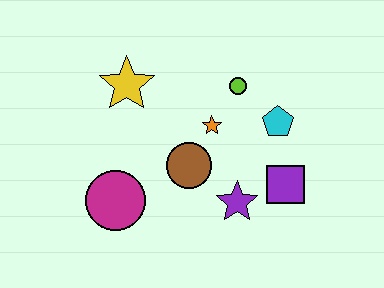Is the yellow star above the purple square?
Yes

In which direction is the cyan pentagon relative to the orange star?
The cyan pentagon is to the right of the orange star.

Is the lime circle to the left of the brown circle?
No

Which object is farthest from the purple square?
The yellow star is farthest from the purple square.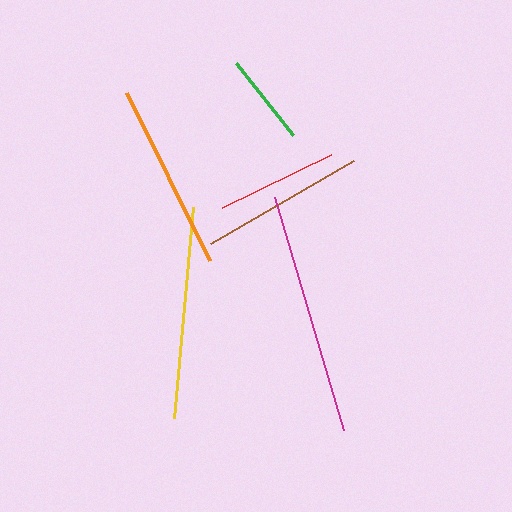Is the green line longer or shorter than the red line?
The red line is longer than the green line.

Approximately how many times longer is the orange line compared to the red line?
The orange line is approximately 1.5 times the length of the red line.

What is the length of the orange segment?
The orange segment is approximately 188 pixels long.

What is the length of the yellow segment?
The yellow segment is approximately 212 pixels long.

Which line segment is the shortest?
The green line is the shortest at approximately 92 pixels.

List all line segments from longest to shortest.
From longest to shortest: magenta, yellow, orange, brown, red, green.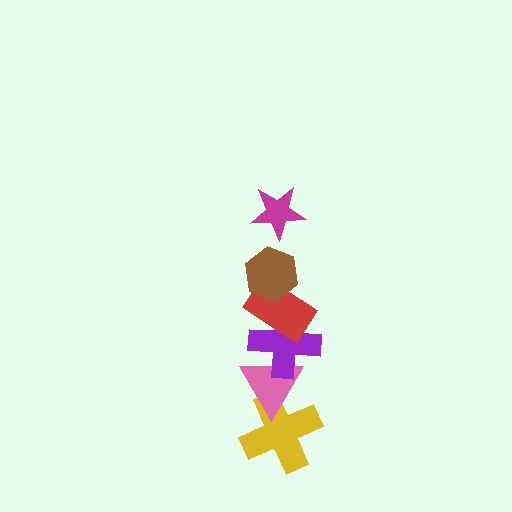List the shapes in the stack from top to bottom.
From top to bottom: the magenta star, the brown hexagon, the red rectangle, the purple cross, the pink triangle, the yellow cross.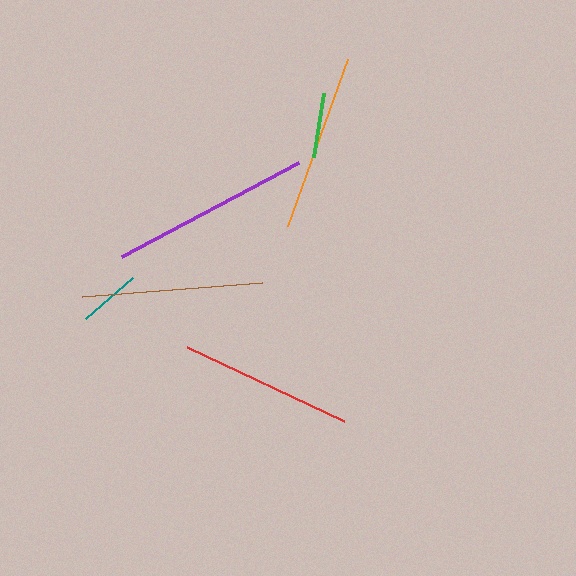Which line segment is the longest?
The purple line is the longest at approximately 201 pixels.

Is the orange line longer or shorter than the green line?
The orange line is longer than the green line.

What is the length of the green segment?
The green segment is approximately 65 pixels long.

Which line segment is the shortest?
The teal line is the shortest at approximately 62 pixels.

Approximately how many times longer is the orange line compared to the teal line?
The orange line is approximately 2.9 times the length of the teal line.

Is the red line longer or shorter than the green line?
The red line is longer than the green line.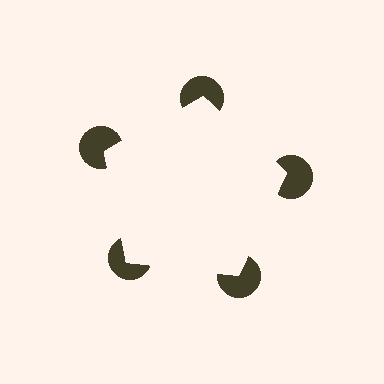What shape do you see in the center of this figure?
An illusory pentagon — its edges are inferred from the aligned wedge cuts in the pac-man discs, not physically drawn.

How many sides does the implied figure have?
5 sides.